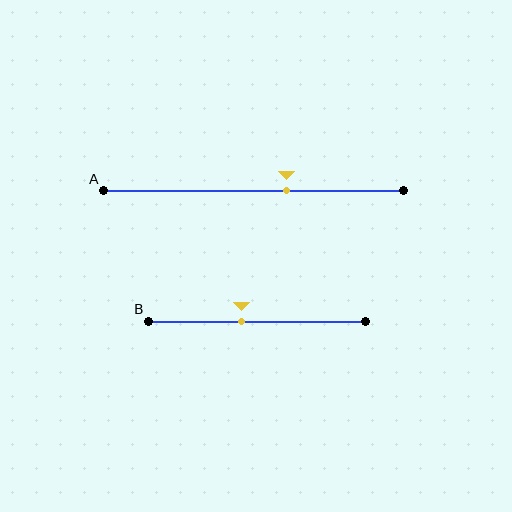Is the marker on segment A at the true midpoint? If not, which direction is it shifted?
No, the marker on segment A is shifted to the right by about 11% of the segment length.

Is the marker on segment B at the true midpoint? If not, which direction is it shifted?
No, the marker on segment B is shifted to the left by about 7% of the segment length.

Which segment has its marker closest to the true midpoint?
Segment B has its marker closest to the true midpoint.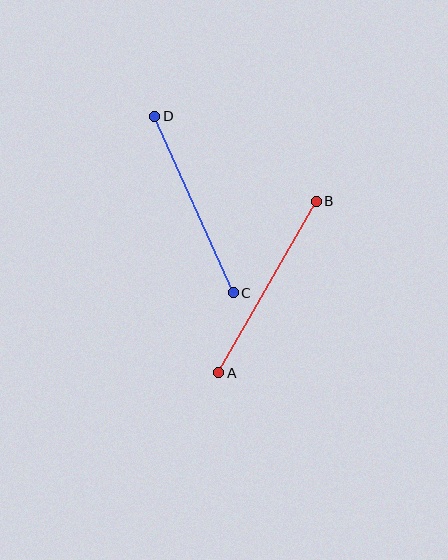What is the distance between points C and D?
The distance is approximately 193 pixels.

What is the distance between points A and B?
The distance is approximately 197 pixels.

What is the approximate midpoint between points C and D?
The midpoint is at approximately (194, 204) pixels.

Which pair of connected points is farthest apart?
Points A and B are farthest apart.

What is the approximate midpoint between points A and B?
The midpoint is at approximately (267, 287) pixels.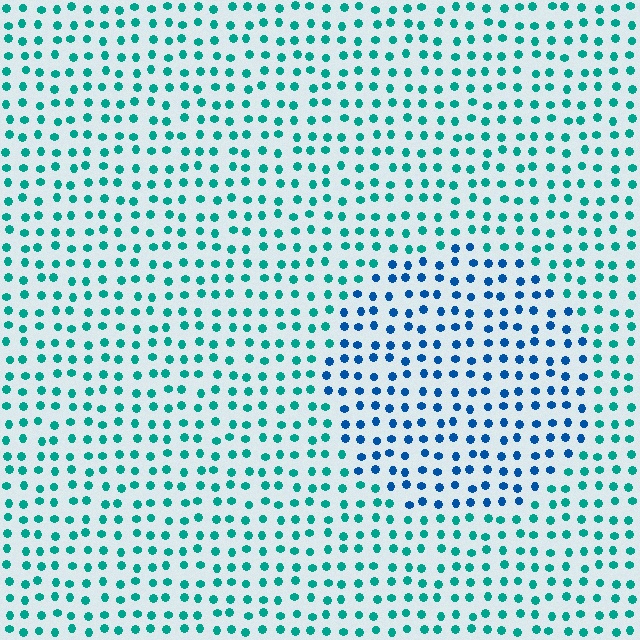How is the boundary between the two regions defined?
The boundary is defined purely by a slight shift in hue (about 38 degrees). Spacing, size, and orientation are identical on both sides.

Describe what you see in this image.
The image is filled with small teal elements in a uniform arrangement. A circle-shaped region is visible where the elements are tinted to a slightly different hue, forming a subtle color boundary.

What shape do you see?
I see a circle.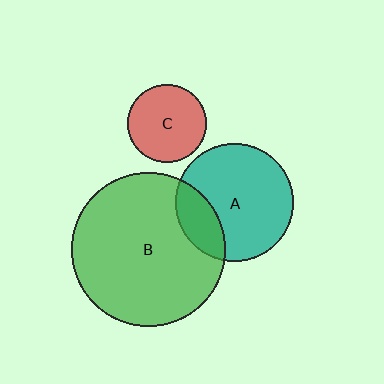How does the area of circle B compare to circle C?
Approximately 3.9 times.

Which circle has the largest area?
Circle B (green).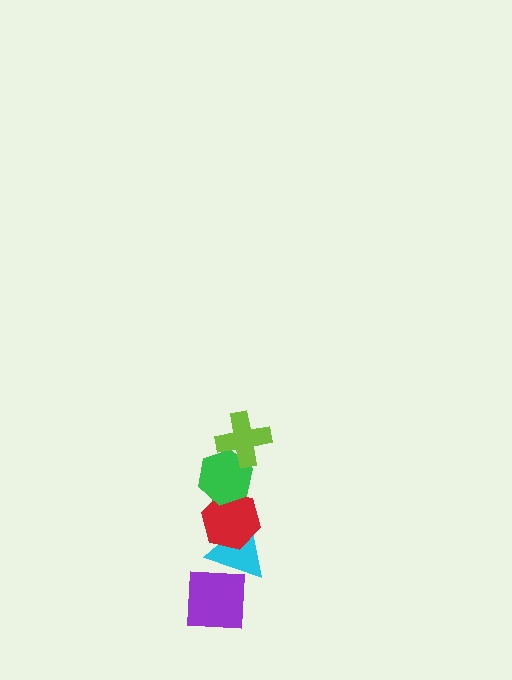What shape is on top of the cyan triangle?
The red hexagon is on top of the cyan triangle.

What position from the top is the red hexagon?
The red hexagon is 3rd from the top.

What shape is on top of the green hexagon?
The lime cross is on top of the green hexagon.